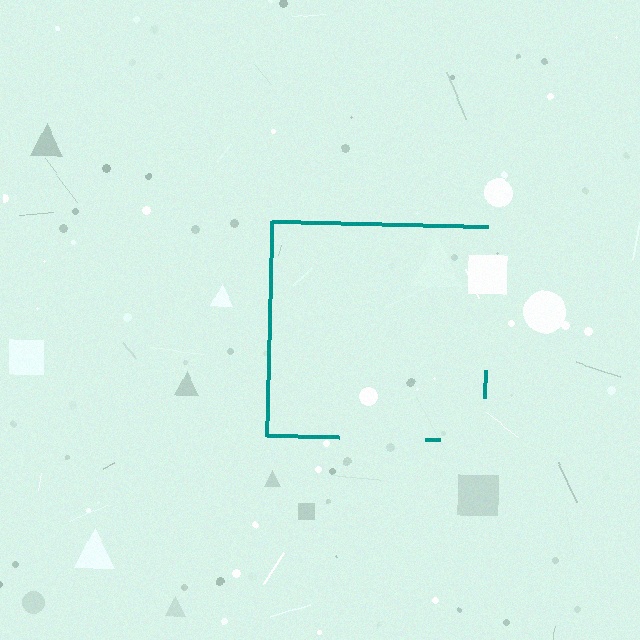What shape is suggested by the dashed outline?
The dashed outline suggests a square.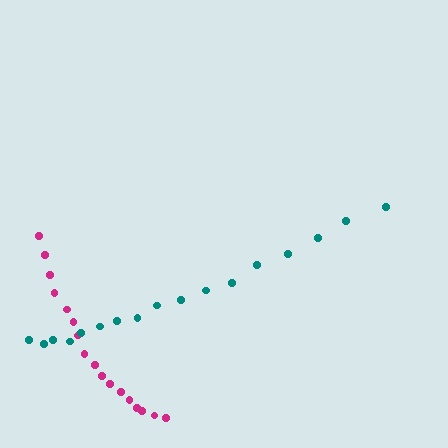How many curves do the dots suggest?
There are 2 distinct paths.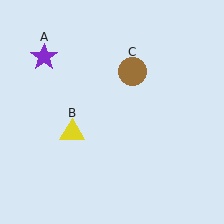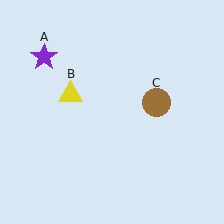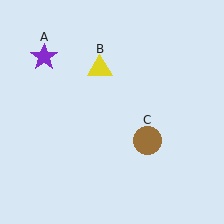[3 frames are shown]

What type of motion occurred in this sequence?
The yellow triangle (object B), brown circle (object C) rotated clockwise around the center of the scene.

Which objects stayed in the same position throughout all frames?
Purple star (object A) remained stationary.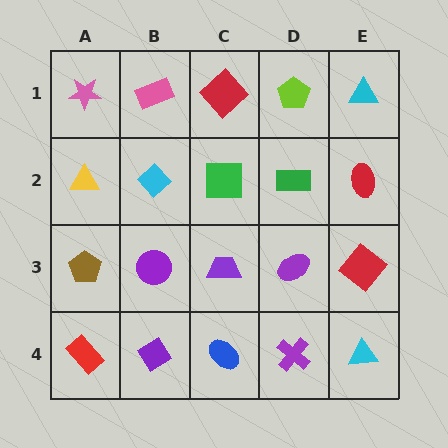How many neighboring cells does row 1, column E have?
2.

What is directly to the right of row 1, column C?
A lime pentagon.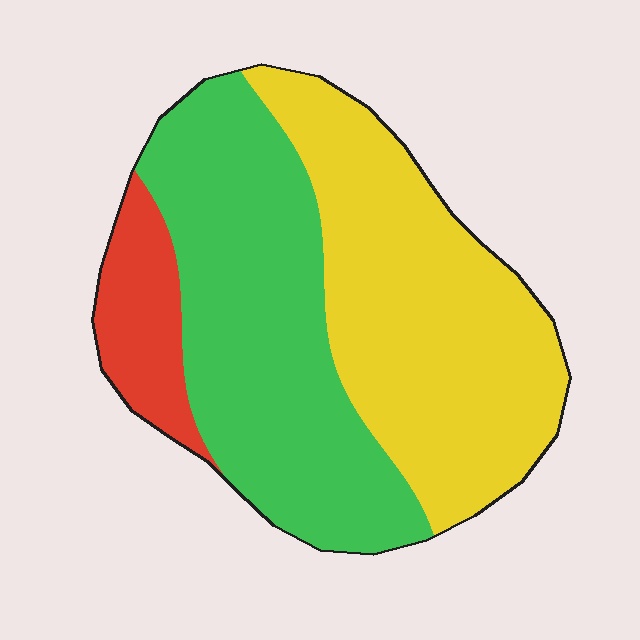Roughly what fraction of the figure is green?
Green takes up between a quarter and a half of the figure.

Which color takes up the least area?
Red, at roughly 10%.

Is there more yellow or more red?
Yellow.